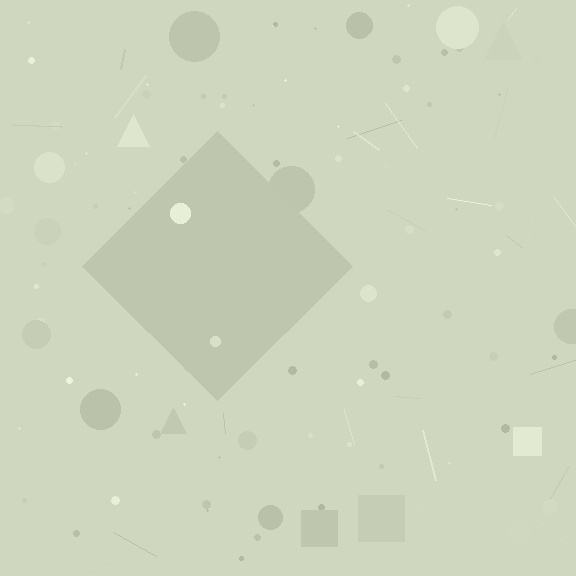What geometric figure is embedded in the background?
A diamond is embedded in the background.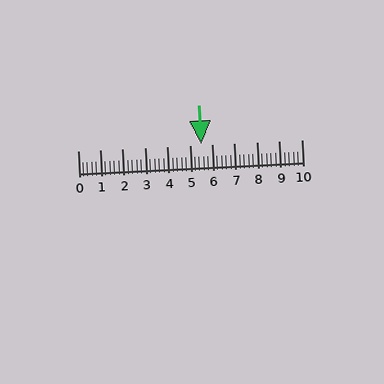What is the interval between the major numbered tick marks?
The major tick marks are spaced 1 units apart.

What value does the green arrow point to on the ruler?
The green arrow points to approximately 5.5.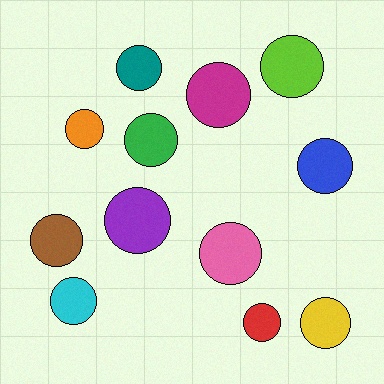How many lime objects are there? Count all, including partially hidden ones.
There is 1 lime object.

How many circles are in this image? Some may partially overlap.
There are 12 circles.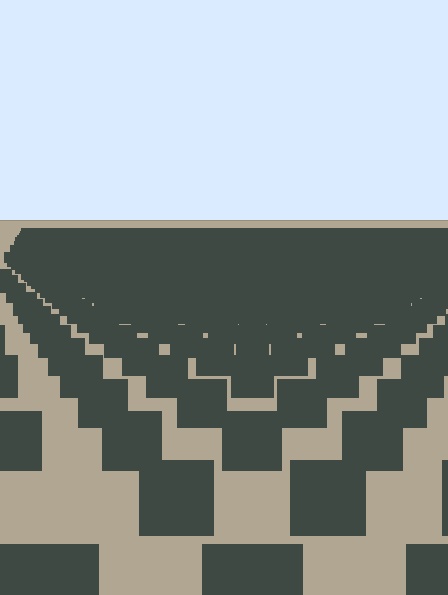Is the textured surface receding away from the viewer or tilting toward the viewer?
The surface is receding away from the viewer. Texture elements get smaller and denser toward the top.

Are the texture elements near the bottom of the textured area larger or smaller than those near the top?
Larger. Near the bottom, elements are closer to the viewer and appear at a bigger on-screen size.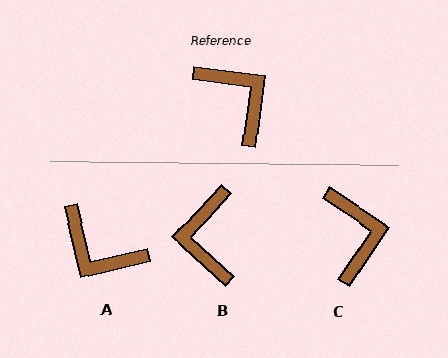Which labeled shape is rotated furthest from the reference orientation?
A, about 159 degrees away.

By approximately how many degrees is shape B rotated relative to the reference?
Approximately 145 degrees counter-clockwise.